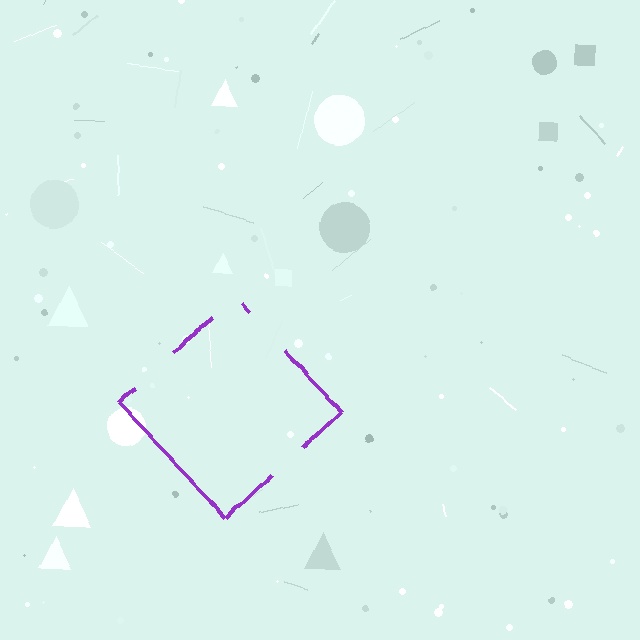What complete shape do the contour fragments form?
The contour fragments form a diamond.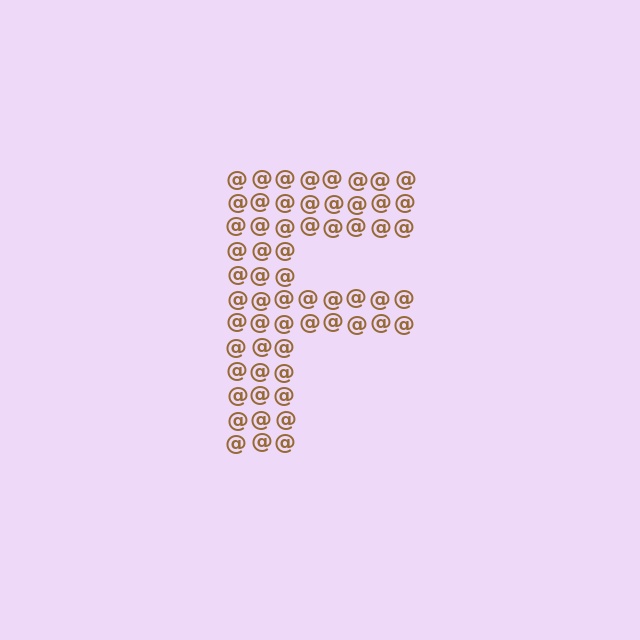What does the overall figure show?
The overall figure shows the letter F.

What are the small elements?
The small elements are at signs.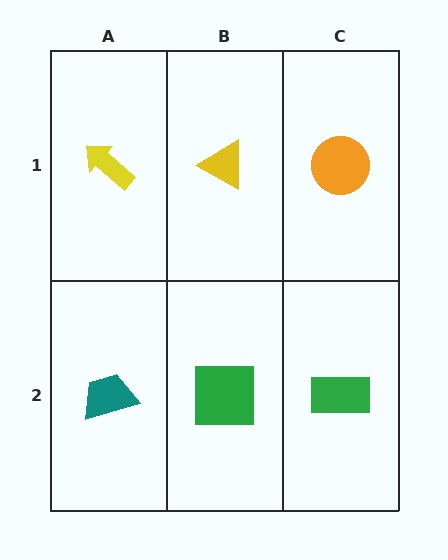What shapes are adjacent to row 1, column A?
A teal trapezoid (row 2, column A), a yellow triangle (row 1, column B).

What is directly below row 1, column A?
A teal trapezoid.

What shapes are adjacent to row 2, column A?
A yellow arrow (row 1, column A), a green square (row 2, column B).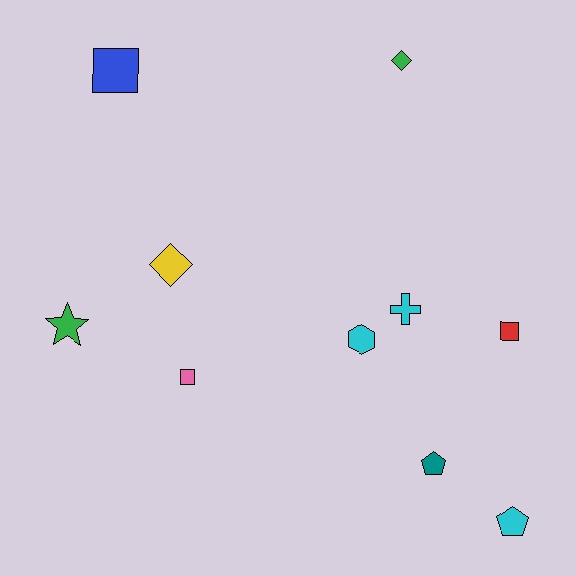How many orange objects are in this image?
There are no orange objects.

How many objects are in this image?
There are 10 objects.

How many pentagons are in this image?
There are 2 pentagons.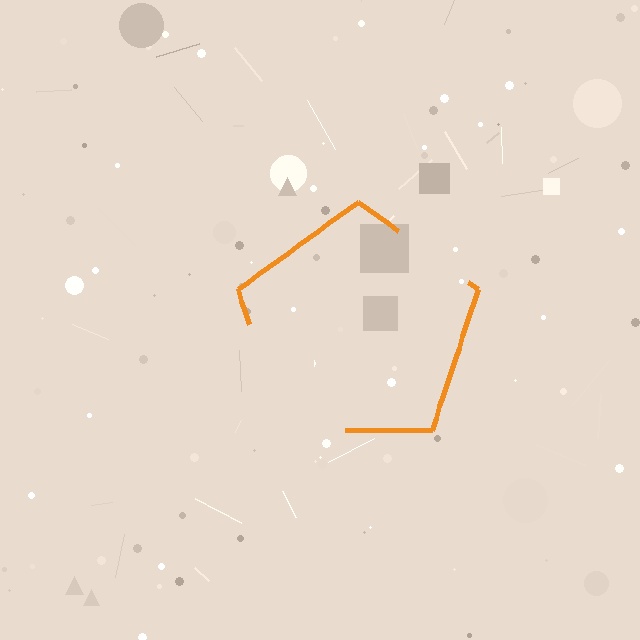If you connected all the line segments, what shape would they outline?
They would outline a pentagon.